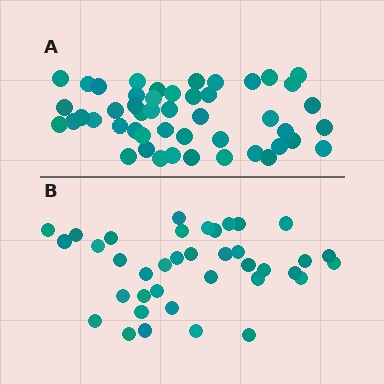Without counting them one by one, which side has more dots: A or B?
Region A (the top region) has more dots.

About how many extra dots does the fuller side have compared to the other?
Region A has roughly 10 or so more dots than region B.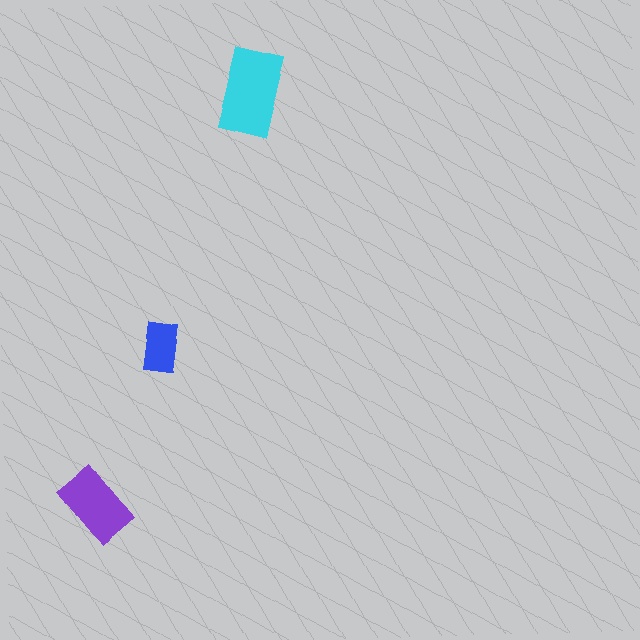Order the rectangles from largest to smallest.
the cyan one, the purple one, the blue one.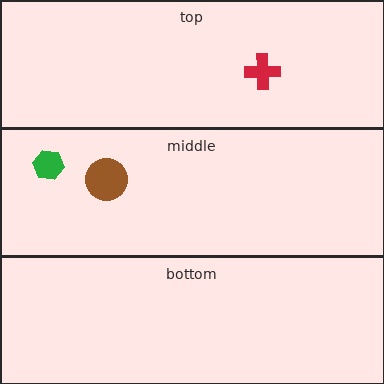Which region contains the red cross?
The top region.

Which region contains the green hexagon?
The middle region.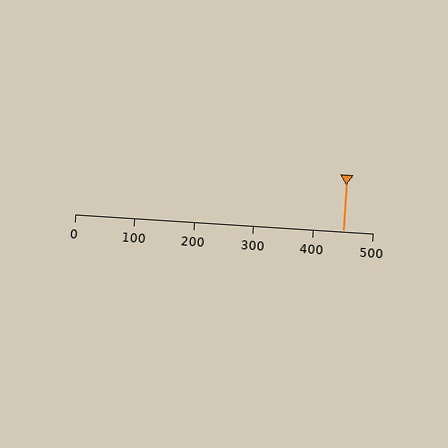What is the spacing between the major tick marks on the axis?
The major ticks are spaced 100 apart.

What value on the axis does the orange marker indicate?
The marker indicates approximately 450.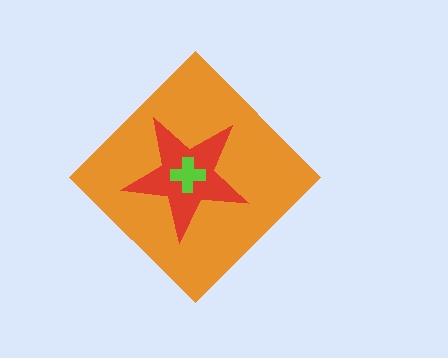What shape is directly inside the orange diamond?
The red star.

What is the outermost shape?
The orange diamond.